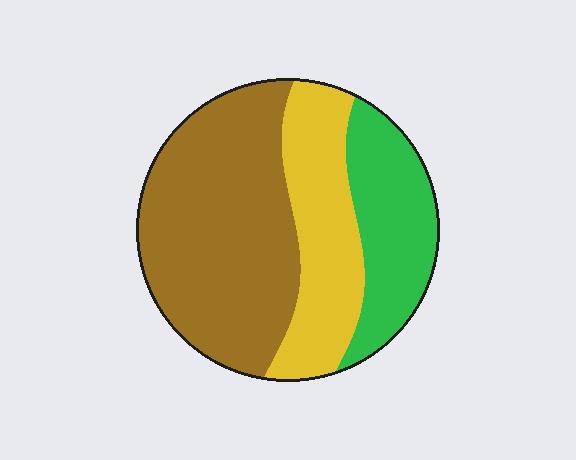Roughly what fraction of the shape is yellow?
Yellow covers roughly 25% of the shape.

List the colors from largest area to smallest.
From largest to smallest: brown, yellow, green.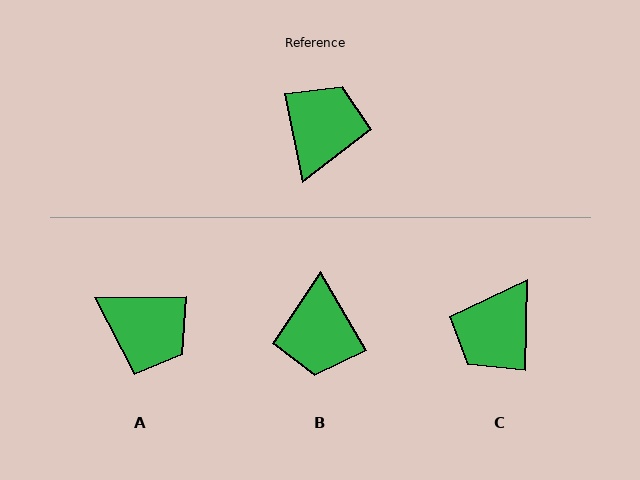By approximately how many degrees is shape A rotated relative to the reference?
Approximately 101 degrees clockwise.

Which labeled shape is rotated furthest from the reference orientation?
C, about 167 degrees away.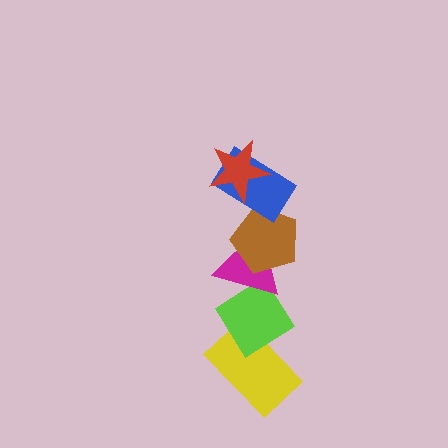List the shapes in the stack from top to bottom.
From top to bottom: the red star, the blue rectangle, the brown pentagon, the magenta triangle, the lime diamond, the yellow rectangle.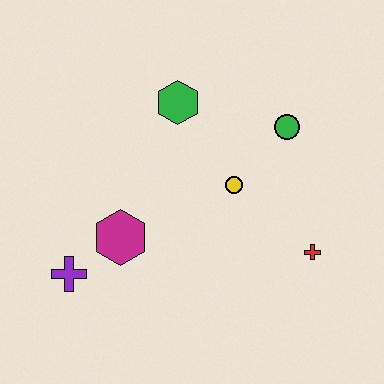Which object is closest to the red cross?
The yellow circle is closest to the red cross.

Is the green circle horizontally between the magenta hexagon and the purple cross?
No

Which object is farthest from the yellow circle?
The purple cross is farthest from the yellow circle.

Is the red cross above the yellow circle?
No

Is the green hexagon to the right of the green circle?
No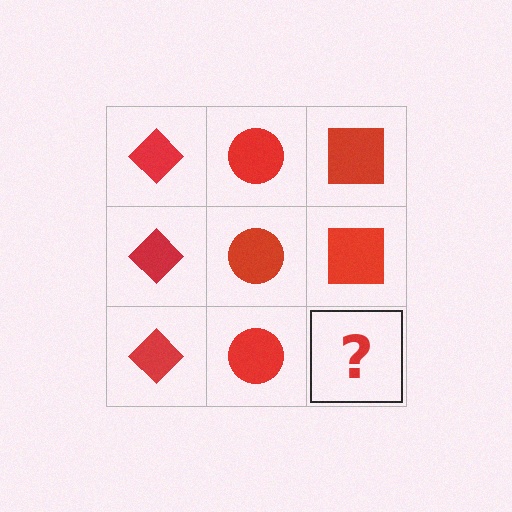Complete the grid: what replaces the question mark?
The question mark should be replaced with a red square.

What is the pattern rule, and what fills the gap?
The rule is that each column has a consistent shape. The gap should be filled with a red square.